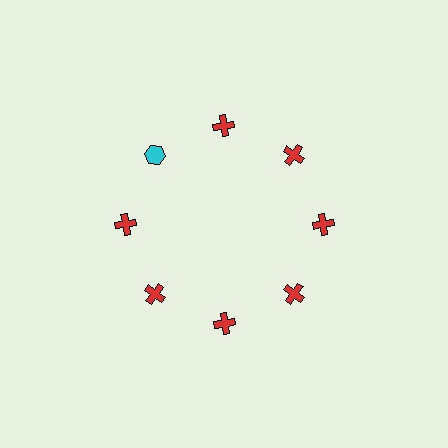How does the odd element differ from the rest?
It differs in both color (cyan instead of red) and shape (hexagon instead of cross).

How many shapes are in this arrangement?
There are 8 shapes arranged in a ring pattern.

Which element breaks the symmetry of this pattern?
The cyan hexagon at roughly the 10 o'clock position breaks the symmetry. All other shapes are red crosses.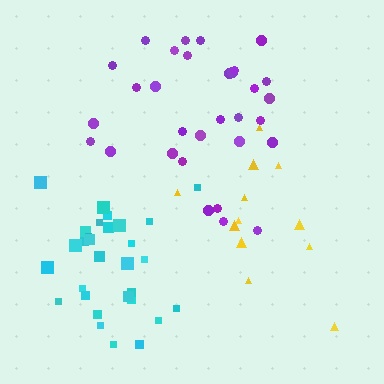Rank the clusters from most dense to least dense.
cyan, purple, yellow.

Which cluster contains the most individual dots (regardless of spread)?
Purple (31).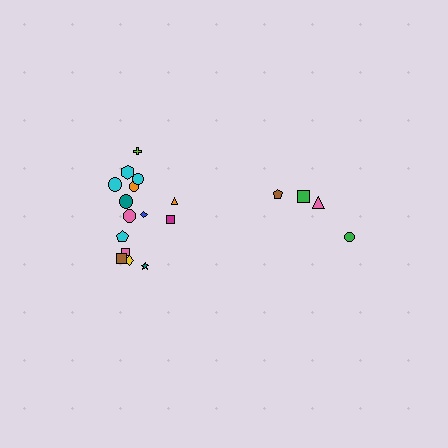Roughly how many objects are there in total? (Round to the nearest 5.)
Roughly 20 objects in total.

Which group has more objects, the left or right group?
The left group.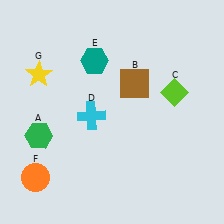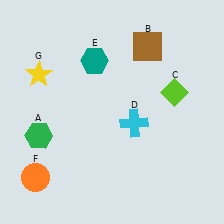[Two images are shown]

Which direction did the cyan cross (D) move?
The cyan cross (D) moved right.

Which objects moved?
The objects that moved are: the brown square (B), the cyan cross (D).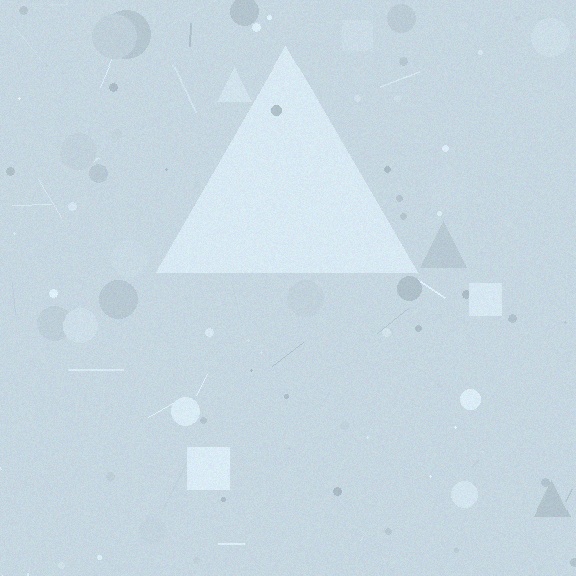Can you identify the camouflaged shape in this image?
The camouflaged shape is a triangle.